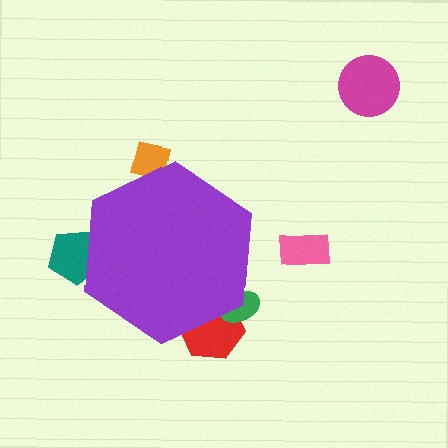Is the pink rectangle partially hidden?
No, the pink rectangle is fully visible.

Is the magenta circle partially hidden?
No, the magenta circle is fully visible.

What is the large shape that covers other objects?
A purple hexagon.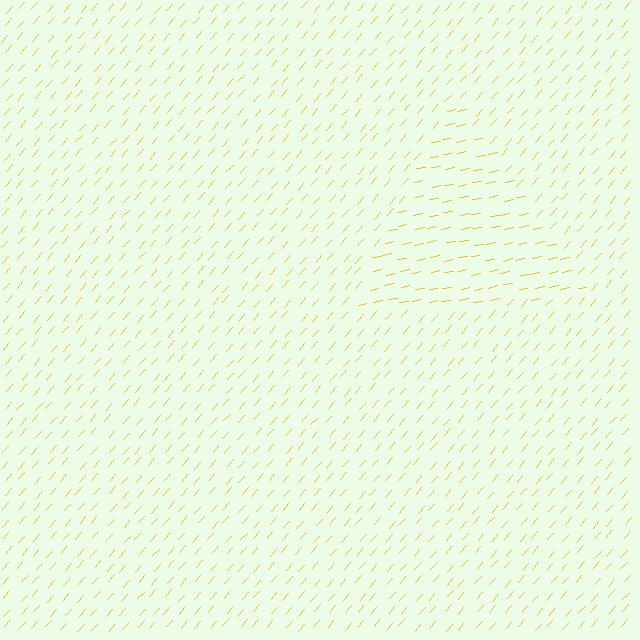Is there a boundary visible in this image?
Yes, there is a texture boundary formed by a change in line orientation.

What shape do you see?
I see a triangle.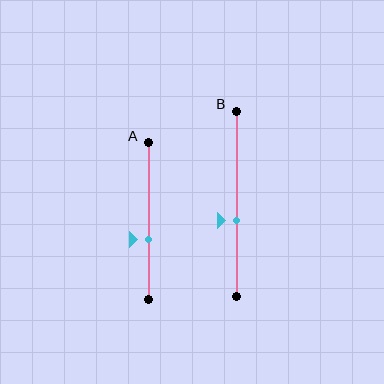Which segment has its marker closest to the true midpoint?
Segment B has its marker closest to the true midpoint.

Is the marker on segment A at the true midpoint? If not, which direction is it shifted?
No, the marker on segment A is shifted downward by about 12% of the segment length.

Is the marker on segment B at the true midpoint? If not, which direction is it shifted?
No, the marker on segment B is shifted downward by about 9% of the segment length.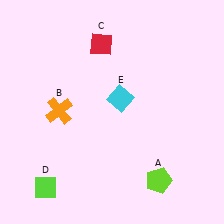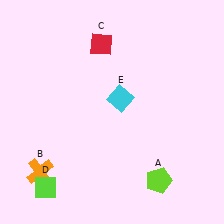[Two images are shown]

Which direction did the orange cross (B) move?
The orange cross (B) moved down.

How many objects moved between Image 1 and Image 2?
1 object moved between the two images.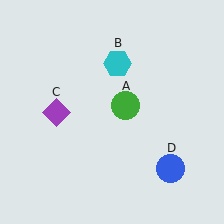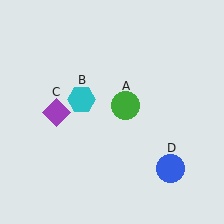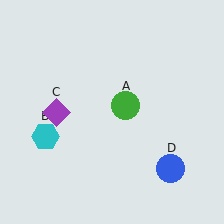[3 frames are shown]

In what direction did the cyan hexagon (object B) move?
The cyan hexagon (object B) moved down and to the left.